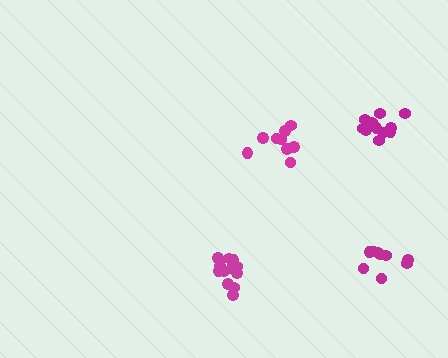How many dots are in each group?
Group 1: 12 dots, Group 2: 11 dots, Group 3: 9 dots, Group 4: 9 dots (41 total).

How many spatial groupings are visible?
There are 4 spatial groupings.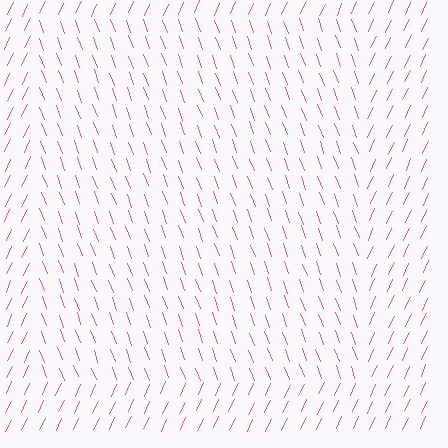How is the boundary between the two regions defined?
The boundary is defined purely by a change in line orientation (approximately 45 degrees difference). All lines are the same color and thickness.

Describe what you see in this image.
The image is filled with small pink line segments. A rectangle region in the image has lines oriented differently from the surrounding lines, creating a visible texture boundary.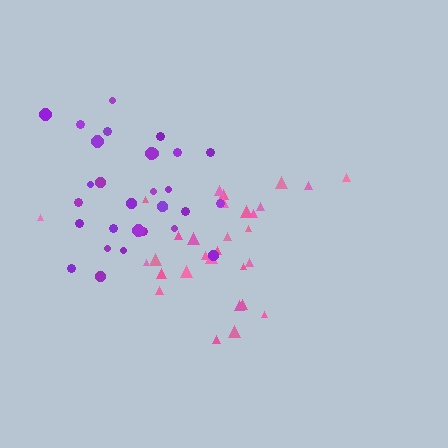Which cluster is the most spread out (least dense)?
Pink.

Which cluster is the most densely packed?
Purple.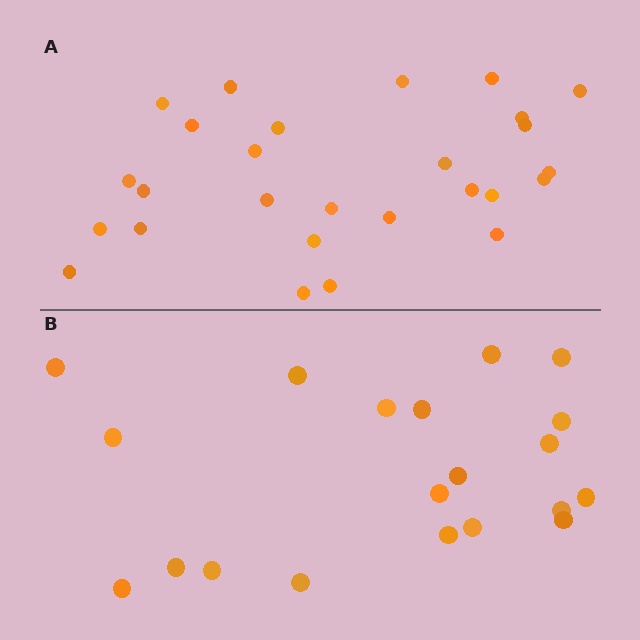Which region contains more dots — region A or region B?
Region A (the top region) has more dots.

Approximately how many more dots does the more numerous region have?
Region A has roughly 8 or so more dots than region B.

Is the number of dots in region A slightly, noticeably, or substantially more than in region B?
Region A has noticeably more, but not dramatically so. The ratio is roughly 1.4 to 1.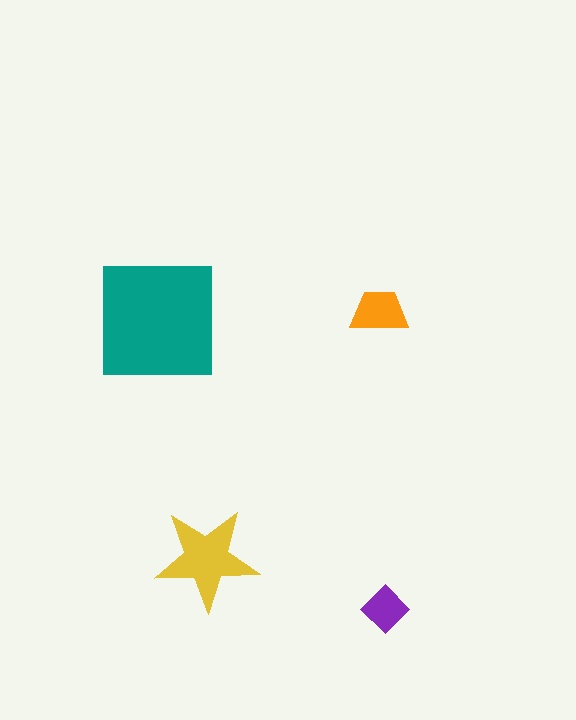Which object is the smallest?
The purple diamond.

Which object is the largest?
The teal square.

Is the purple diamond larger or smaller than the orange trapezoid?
Smaller.